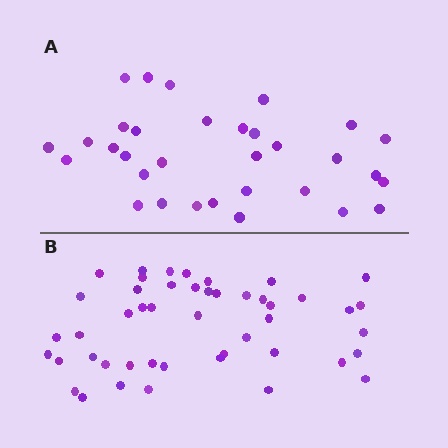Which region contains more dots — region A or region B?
Region B (the bottom region) has more dots.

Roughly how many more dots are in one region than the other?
Region B has approximately 15 more dots than region A.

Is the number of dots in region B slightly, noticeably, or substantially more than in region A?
Region B has substantially more. The ratio is roughly 1.5 to 1.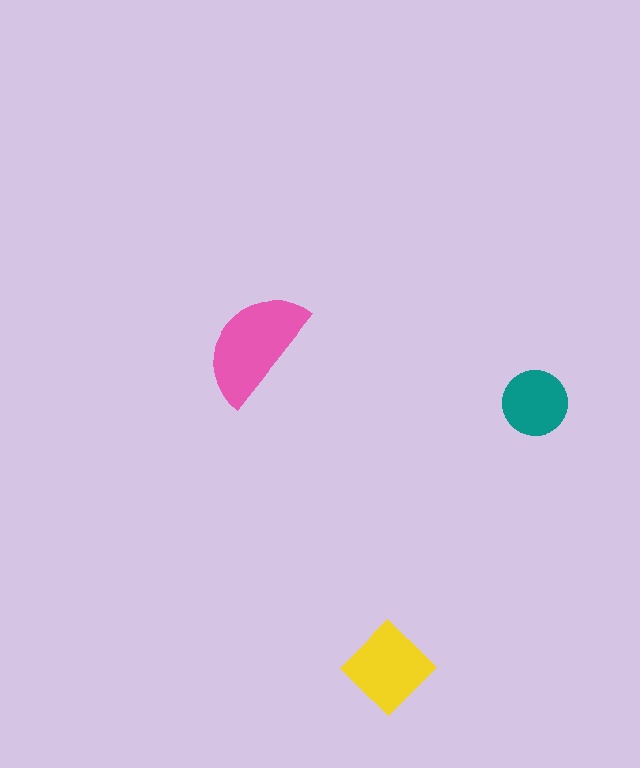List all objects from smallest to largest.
The teal circle, the yellow diamond, the pink semicircle.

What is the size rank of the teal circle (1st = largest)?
3rd.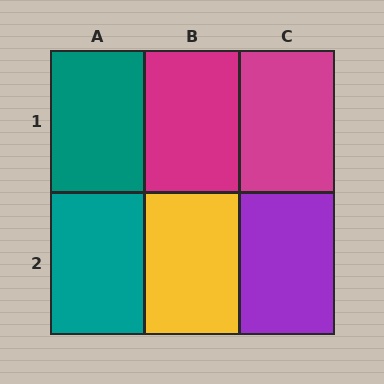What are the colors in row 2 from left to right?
Teal, yellow, purple.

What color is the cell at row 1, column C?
Magenta.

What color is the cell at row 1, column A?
Teal.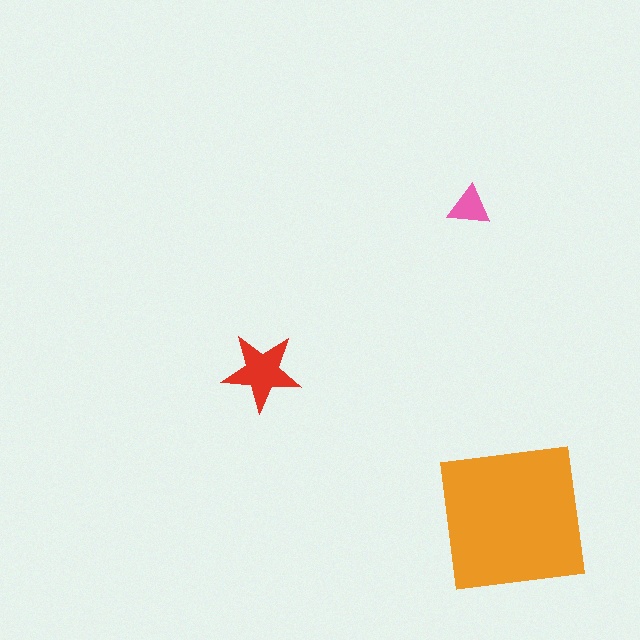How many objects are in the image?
There are 3 objects in the image.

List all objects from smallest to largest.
The pink triangle, the red star, the orange square.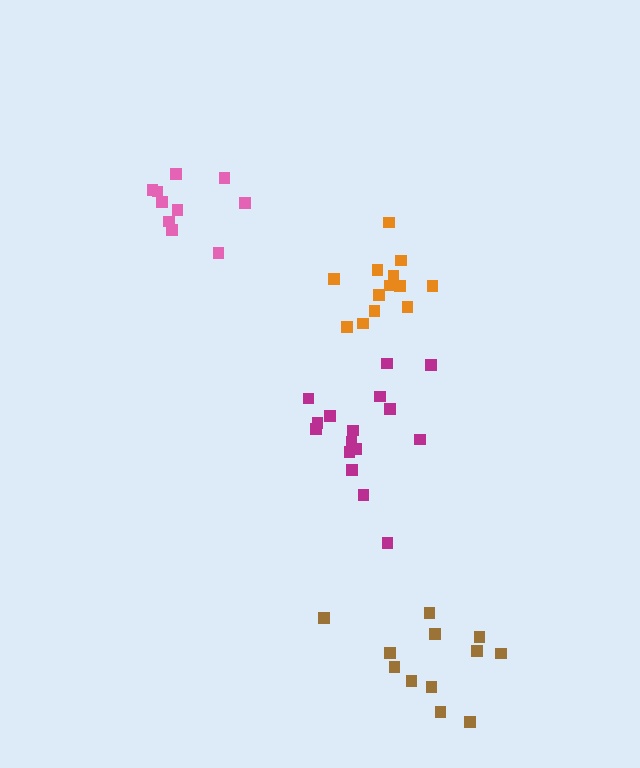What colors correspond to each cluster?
The clusters are colored: brown, pink, magenta, orange.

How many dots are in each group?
Group 1: 12 dots, Group 2: 10 dots, Group 3: 16 dots, Group 4: 13 dots (51 total).